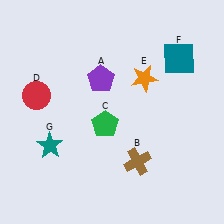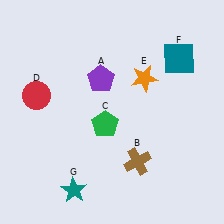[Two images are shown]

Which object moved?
The teal star (G) moved down.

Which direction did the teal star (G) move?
The teal star (G) moved down.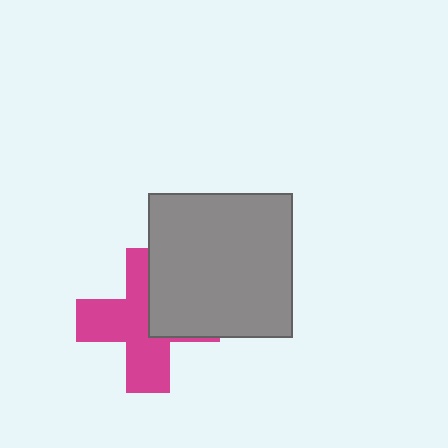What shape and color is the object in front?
The object in front is a gray square.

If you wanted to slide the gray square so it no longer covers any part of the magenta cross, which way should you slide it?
Slide it right — that is the most direct way to separate the two shapes.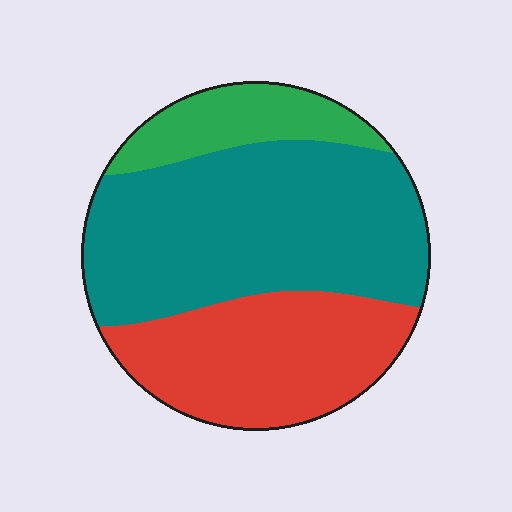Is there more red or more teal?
Teal.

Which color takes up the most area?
Teal, at roughly 55%.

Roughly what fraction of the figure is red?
Red covers about 30% of the figure.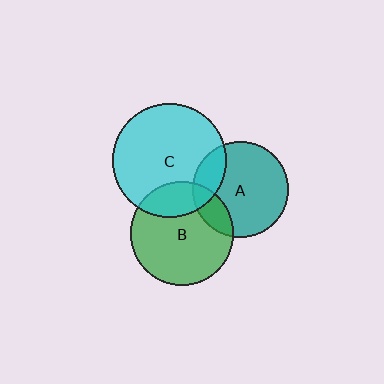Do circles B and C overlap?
Yes.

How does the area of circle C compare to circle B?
Approximately 1.2 times.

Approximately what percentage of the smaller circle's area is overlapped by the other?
Approximately 25%.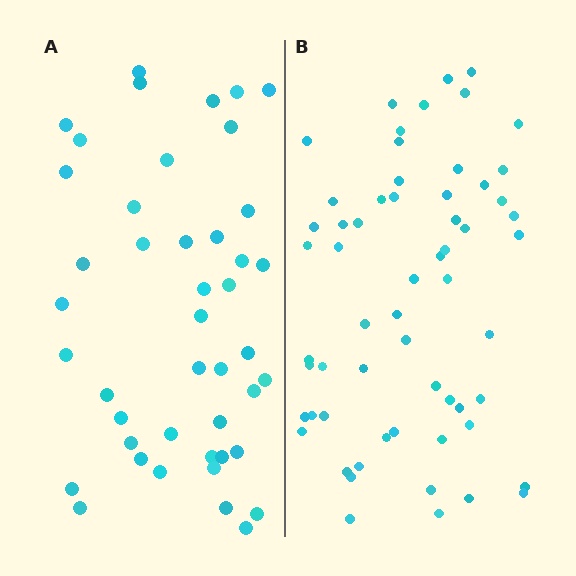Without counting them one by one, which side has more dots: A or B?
Region B (the right region) has more dots.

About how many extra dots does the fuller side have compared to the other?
Region B has approximately 15 more dots than region A.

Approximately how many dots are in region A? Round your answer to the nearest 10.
About 40 dots. (The exact count is 44, which rounds to 40.)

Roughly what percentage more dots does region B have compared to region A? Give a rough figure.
About 35% more.